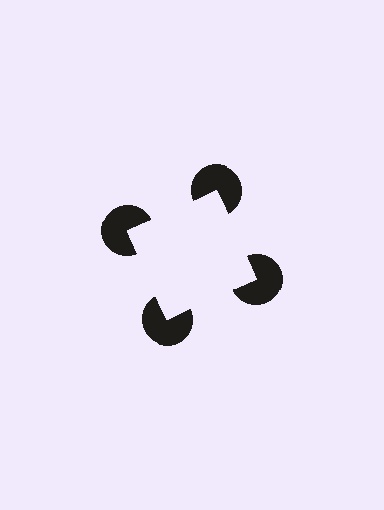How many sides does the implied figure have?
4 sides.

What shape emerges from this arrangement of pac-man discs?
An illusory square — its edges are inferred from the aligned wedge cuts in the pac-man discs, not physically drawn.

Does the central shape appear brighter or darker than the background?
It typically appears slightly brighter than the background, even though no actual brightness change is drawn.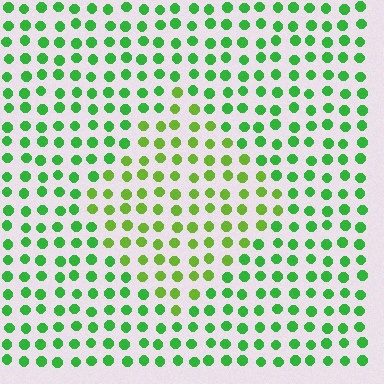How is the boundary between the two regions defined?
The boundary is defined purely by a slight shift in hue (about 31 degrees). Spacing, size, and orientation are identical on both sides.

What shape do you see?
I see a diamond.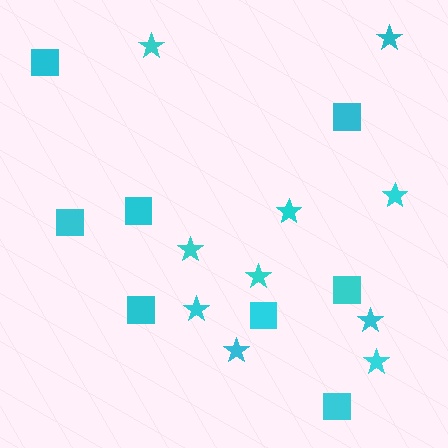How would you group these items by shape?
There are 2 groups: one group of stars (10) and one group of squares (8).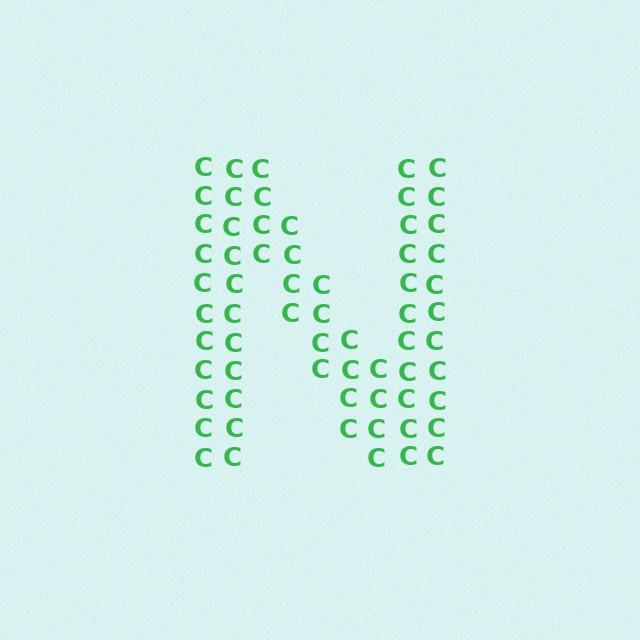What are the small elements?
The small elements are letter C's.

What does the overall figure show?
The overall figure shows the letter N.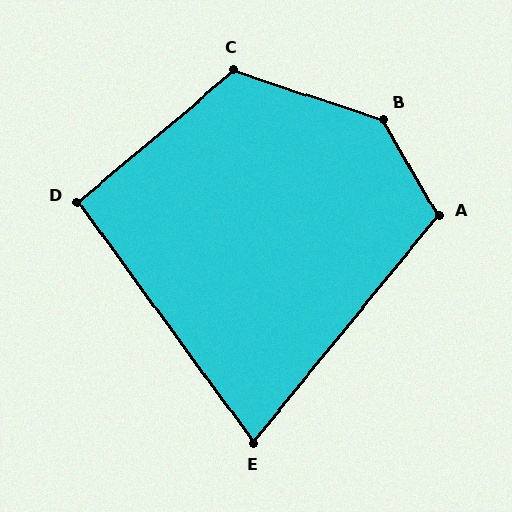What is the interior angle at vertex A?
Approximately 111 degrees (obtuse).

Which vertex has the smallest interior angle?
E, at approximately 75 degrees.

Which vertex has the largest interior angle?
B, at approximately 138 degrees.